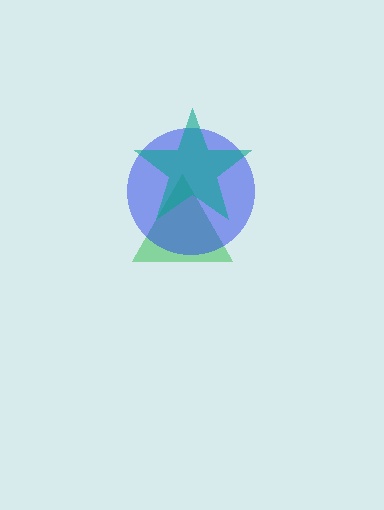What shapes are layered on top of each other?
The layered shapes are: a green triangle, a blue circle, a teal star.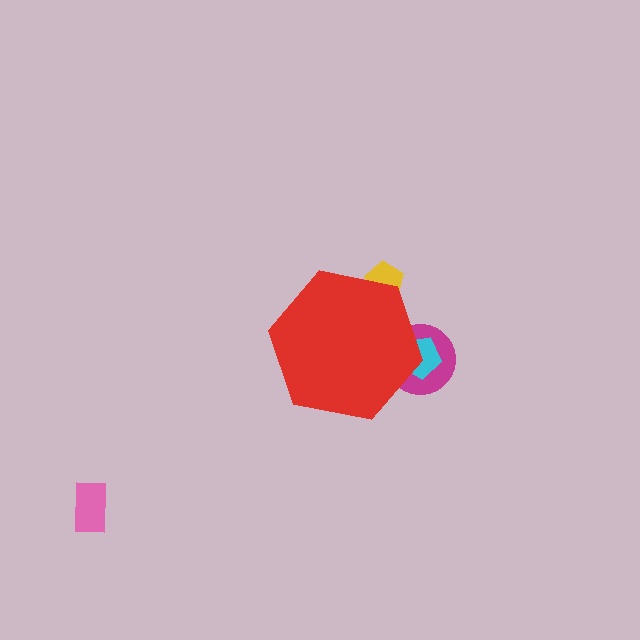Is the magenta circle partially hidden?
Yes, the magenta circle is partially hidden behind the red hexagon.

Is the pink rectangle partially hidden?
No, the pink rectangle is fully visible.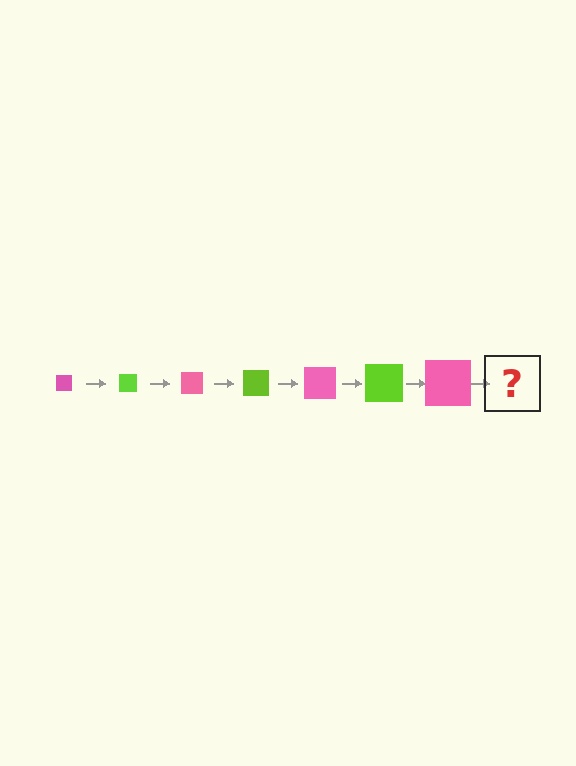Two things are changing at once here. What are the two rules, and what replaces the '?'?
The two rules are that the square grows larger each step and the color cycles through pink and lime. The '?' should be a lime square, larger than the previous one.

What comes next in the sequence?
The next element should be a lime square, larger than the previous one.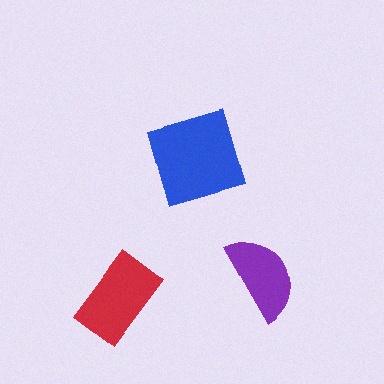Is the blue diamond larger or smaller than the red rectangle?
Larger.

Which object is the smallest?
The purple semicircle.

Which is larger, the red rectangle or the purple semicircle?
The red rectangle.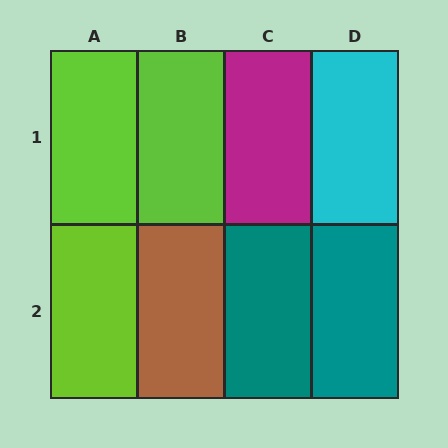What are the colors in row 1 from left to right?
Lime, lime, magenta, cyan.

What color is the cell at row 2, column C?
Teal.